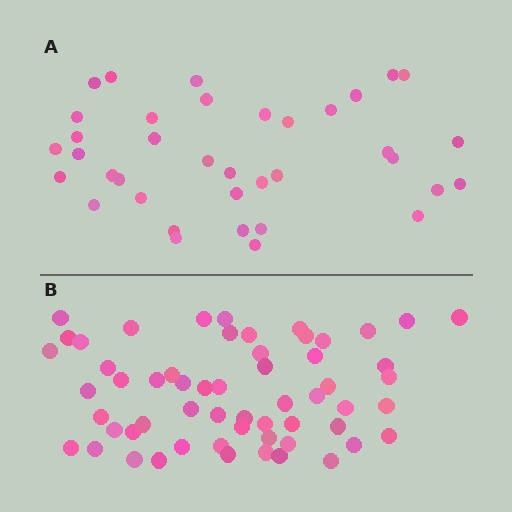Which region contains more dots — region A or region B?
Region B (the bottom region) has more dots.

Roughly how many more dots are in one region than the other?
Region B has approximately 20 more dots than region A.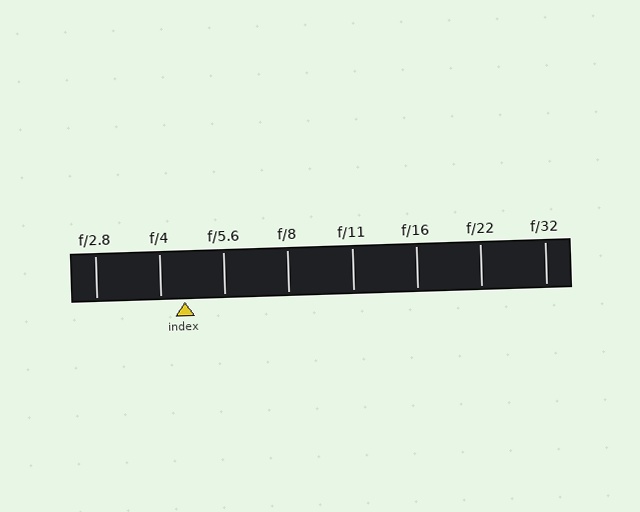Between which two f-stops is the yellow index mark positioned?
The index mark is between f/4 and f/5.6.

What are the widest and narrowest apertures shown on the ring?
The widest aperture shown is f/2.8 and the narrowest is f/32.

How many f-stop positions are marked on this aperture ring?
There are 8 f-stop positions marked.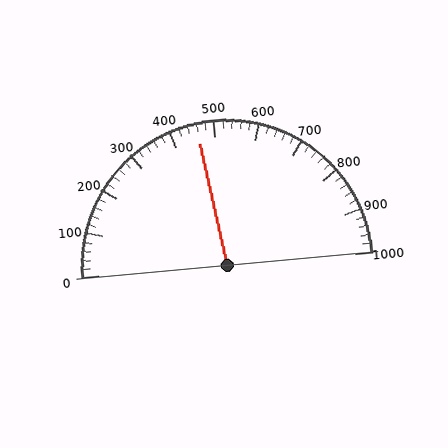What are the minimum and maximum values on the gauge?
The gauge ranges from 0 to 1000.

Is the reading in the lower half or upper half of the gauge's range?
The reading is in the lower half of the range (0 to 1000).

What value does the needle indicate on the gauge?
The needle indicates approximately 460.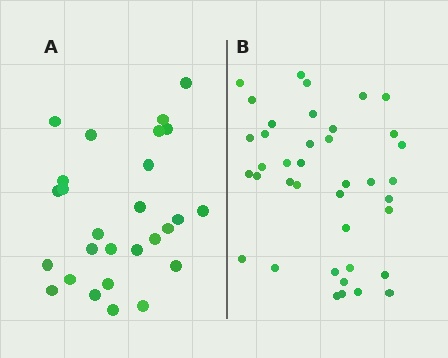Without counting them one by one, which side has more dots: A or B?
Region B (the right region) has more dots.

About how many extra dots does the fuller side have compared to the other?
Region B has roughly 12 or so more dots than region A.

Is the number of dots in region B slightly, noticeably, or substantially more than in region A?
Region B has noticeably more, but not dramatically so. The ratio is roughly 1.4 to 1.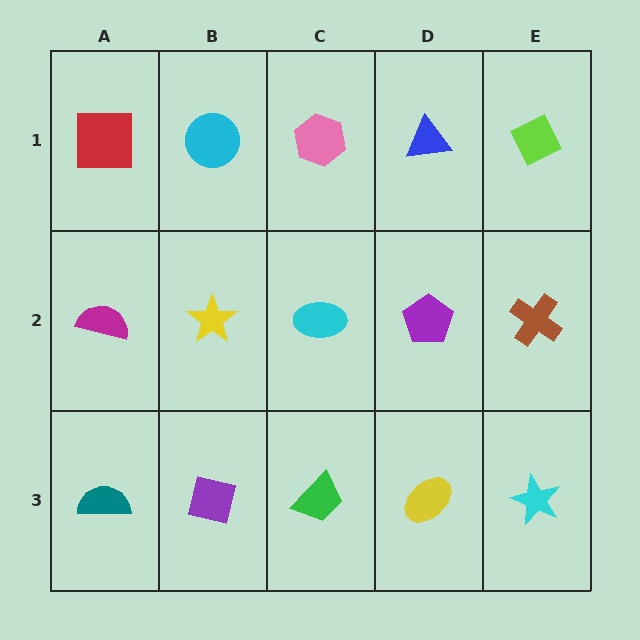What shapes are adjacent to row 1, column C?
A cyan ellipse (row 2, column C), a cyan circle (row 1, column B), a blue triangle (row 1, column D).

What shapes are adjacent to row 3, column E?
A brown cross (row 2, column E), a yellow ellipse (row 3, column D).